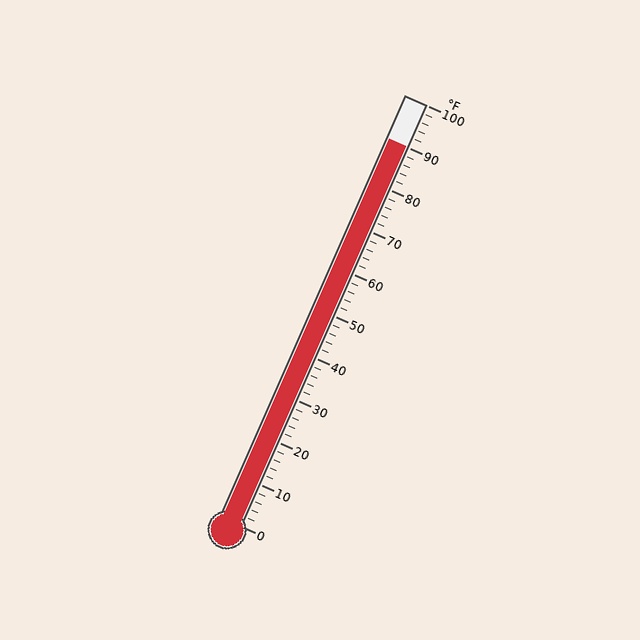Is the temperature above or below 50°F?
The temperature is above 50°F.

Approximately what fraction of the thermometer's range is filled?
The thermometer is filled to approximately 90% of its range.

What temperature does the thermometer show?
The thermometer shows approximately 90°F.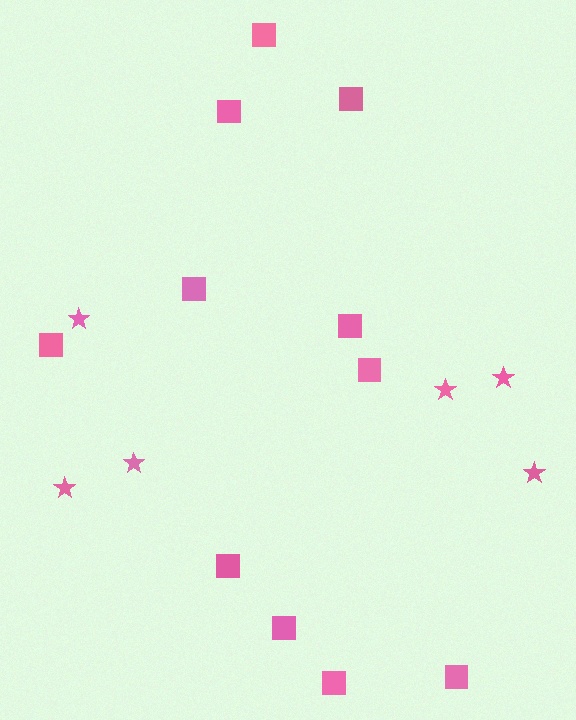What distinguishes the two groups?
There are 2 groups: one group of stars (6) and one group of squares (11).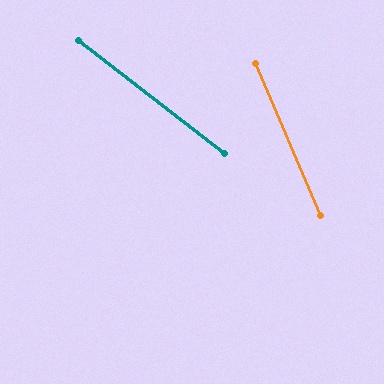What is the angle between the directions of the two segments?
Approximately 29 degrees.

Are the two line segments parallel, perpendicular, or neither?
Neither parallel nor perpendicular — they differ by about 29°.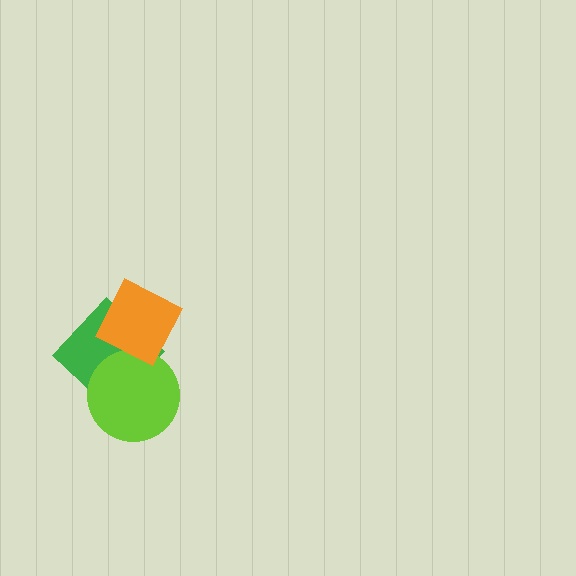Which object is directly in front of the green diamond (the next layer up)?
The lime circle is directly in front of the green diamond.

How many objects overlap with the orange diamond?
2 objects overlap with the orange diamond.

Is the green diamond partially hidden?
Yes, it is partially covered by another shape.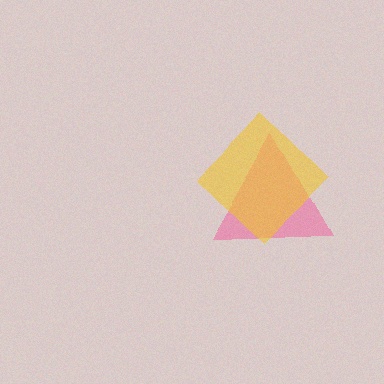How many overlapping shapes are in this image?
There are 2 overlapping shapes in the image.